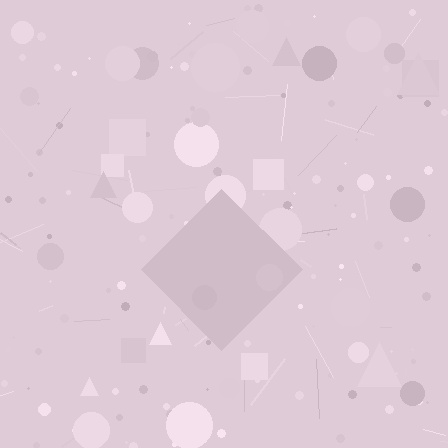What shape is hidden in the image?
A diamond is hidden in the image.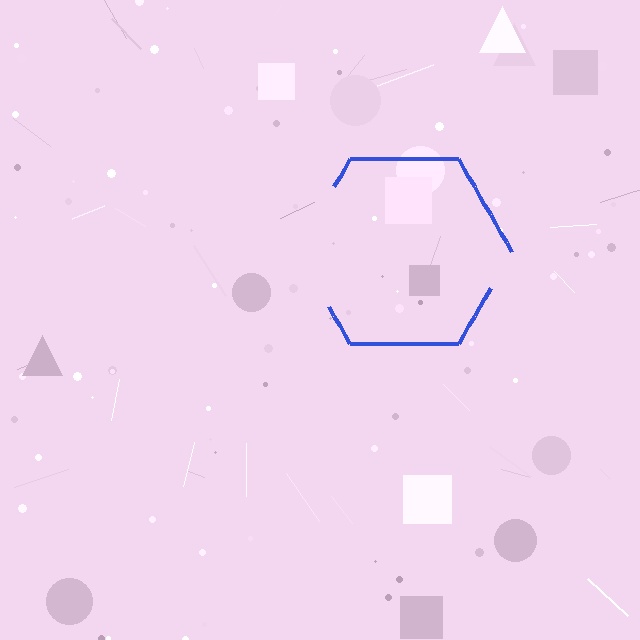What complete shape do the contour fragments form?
The contour fragments form a hexagon.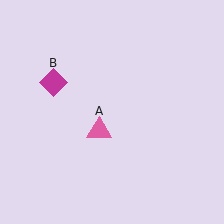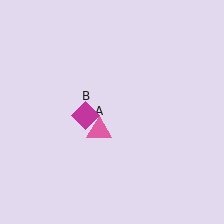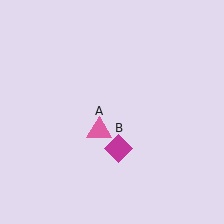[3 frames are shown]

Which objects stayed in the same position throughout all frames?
Pink triangle (object A) remained stationary.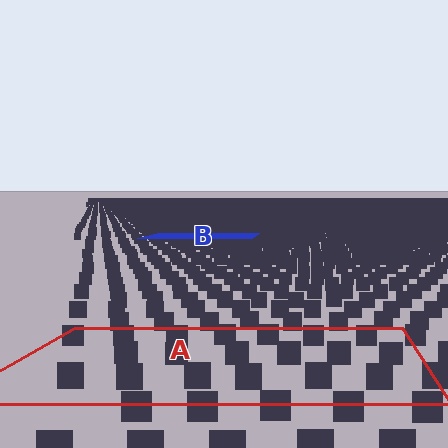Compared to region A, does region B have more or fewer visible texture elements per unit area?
Region B has more texture elements per unit area — they are packed more densely because it is farther away.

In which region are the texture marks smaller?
The texture marks are smaller in region B, because it is farther away.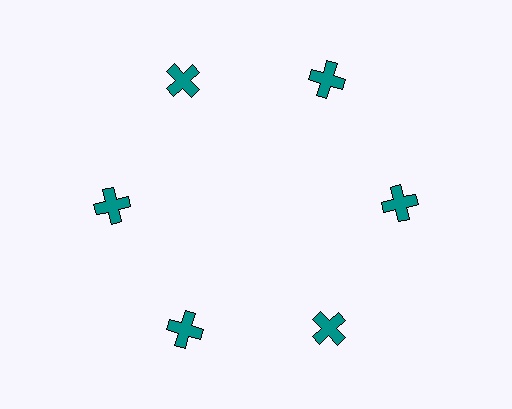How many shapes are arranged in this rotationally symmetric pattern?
There are 6 shapes, arranged in 6 groups of 1.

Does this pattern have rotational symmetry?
Yes, this pattern has 6-fold rotational symmetry. It looks the same after rotating 60 degrees around the center.